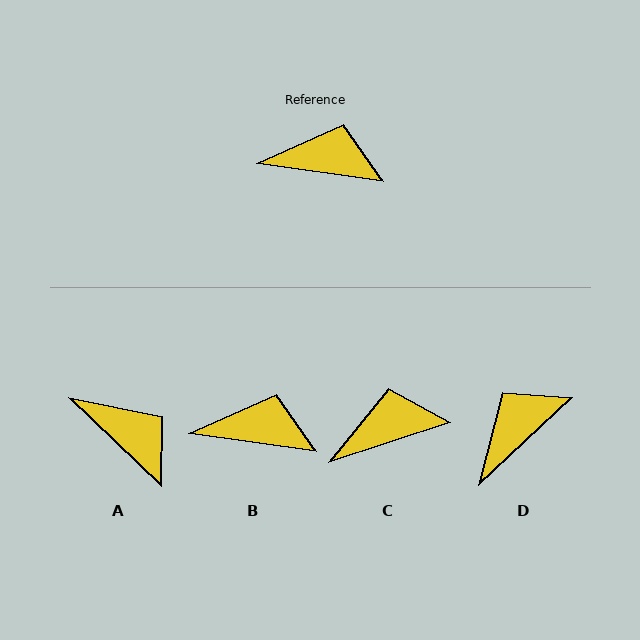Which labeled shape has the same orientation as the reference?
B.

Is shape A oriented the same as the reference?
No, it is off by about 36 degrees.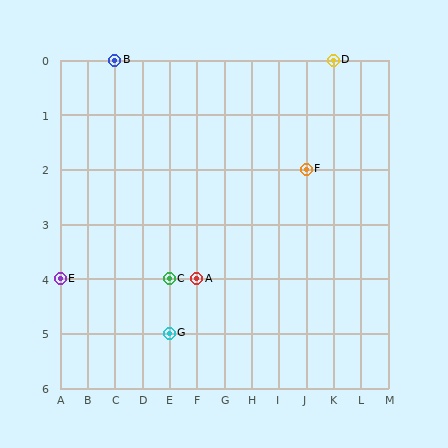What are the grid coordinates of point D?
Point D is at grid coordinates (K, 0).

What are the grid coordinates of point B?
Point B is at grid coordinates (C, 0).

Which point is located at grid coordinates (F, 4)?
Point A is at (F, 4).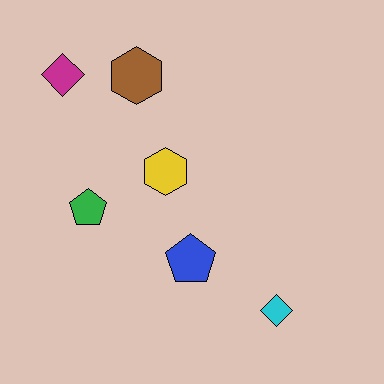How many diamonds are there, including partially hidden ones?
There are 2 diamonds.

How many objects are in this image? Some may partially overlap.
There are 6 objects.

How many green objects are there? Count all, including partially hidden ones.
There is 1 green object.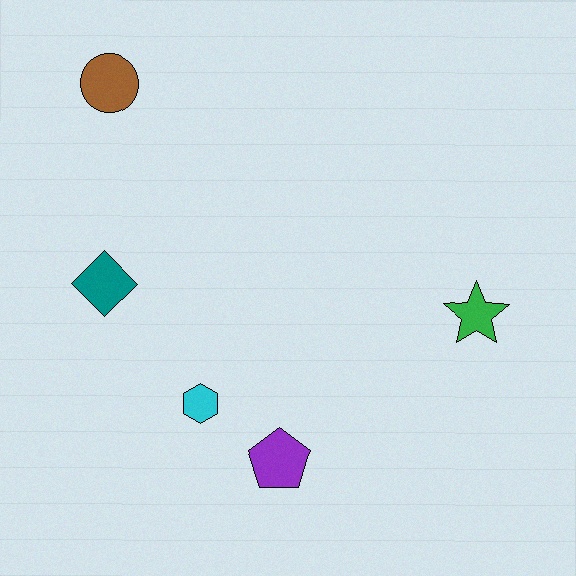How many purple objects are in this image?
There is 1 purple object.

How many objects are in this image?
There are 5 objects.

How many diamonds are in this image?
There is 1 diamond.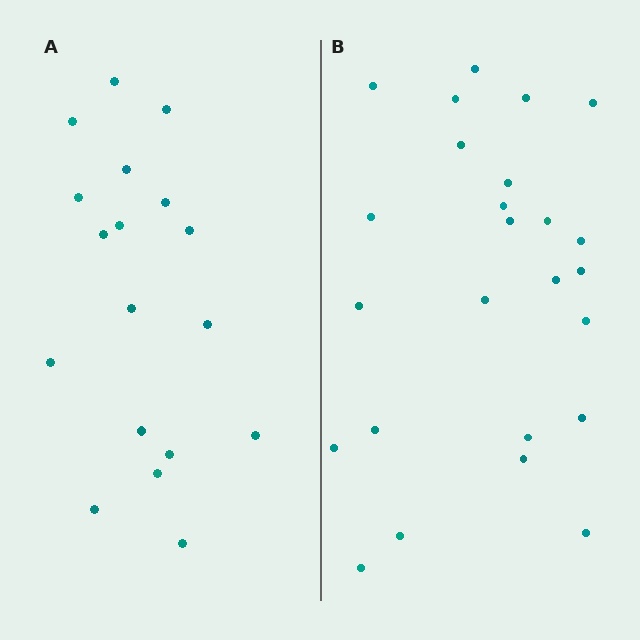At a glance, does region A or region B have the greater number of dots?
Region B (the right region) has more dots.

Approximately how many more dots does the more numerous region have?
Region B has roughly 8 or so more dots than region A.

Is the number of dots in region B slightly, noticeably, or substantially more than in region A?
Region B has noticeably more, but not dramatically so. The ratio is roughly 1.4 to 1.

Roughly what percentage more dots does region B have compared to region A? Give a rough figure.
About 40% more.